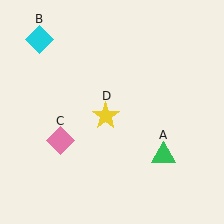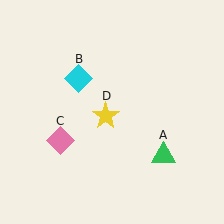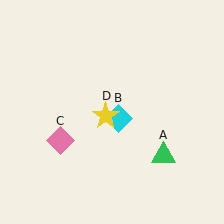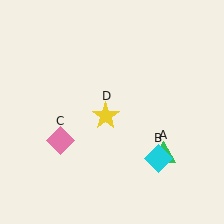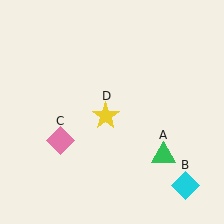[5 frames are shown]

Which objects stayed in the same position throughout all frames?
Green triangle (object A) and pink diamond (object C) and yellow star (object D) remained stationary.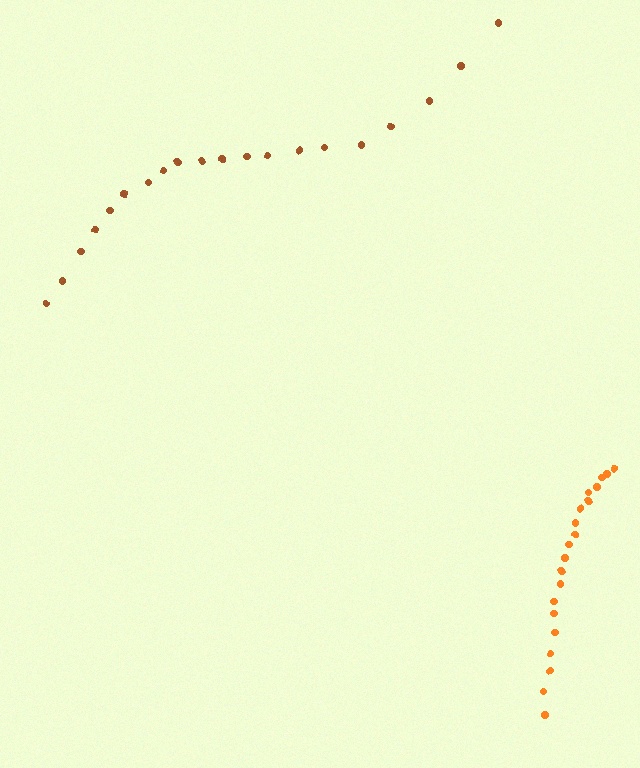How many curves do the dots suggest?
There are 2 distinct paths.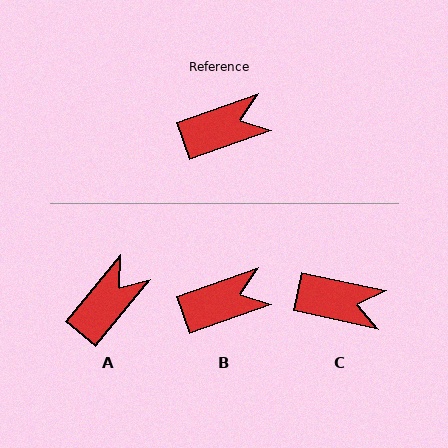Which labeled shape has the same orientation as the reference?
B.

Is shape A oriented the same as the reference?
No, it is off by about 31 degrees.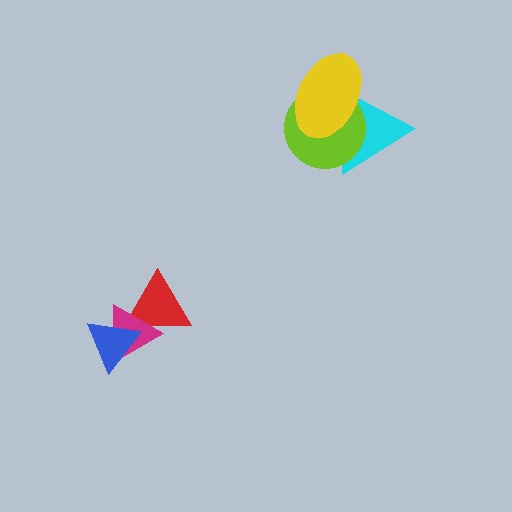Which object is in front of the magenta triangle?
The blue triangle is in front of the magenta triangle.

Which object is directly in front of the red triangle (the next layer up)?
The magenta triangle is directly in front of the red triangle.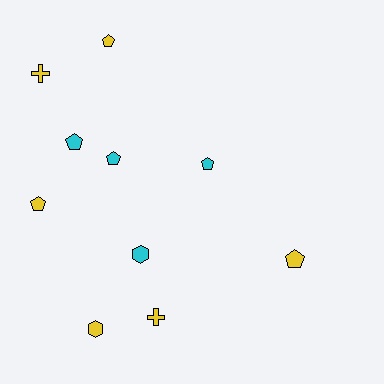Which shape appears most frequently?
Pentagon, with 6 objects.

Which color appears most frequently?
Yellow, with 6 objects.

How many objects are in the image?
There are 10 objects.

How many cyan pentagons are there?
There are 3 cyan pentagons.